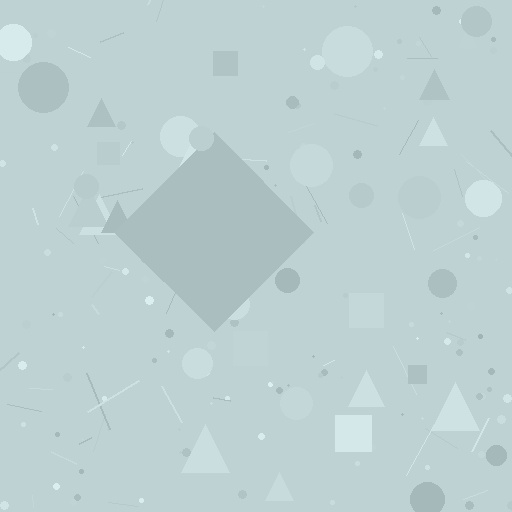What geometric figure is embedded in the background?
A diamond is embedded in the background.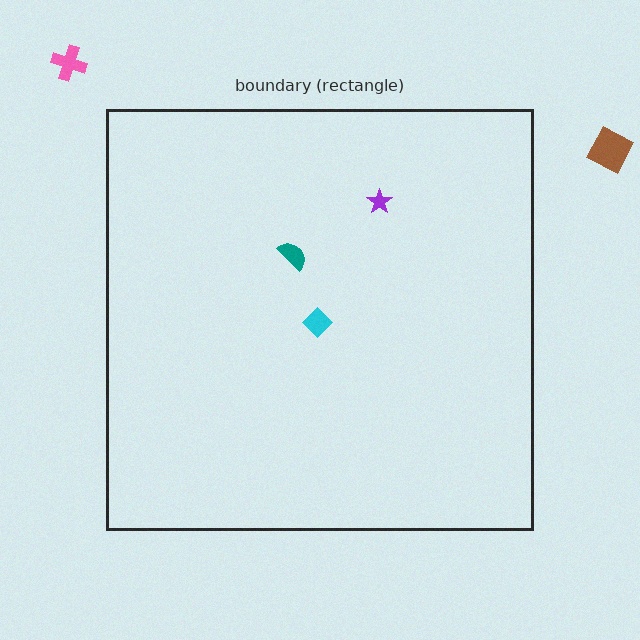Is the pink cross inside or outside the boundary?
Outside.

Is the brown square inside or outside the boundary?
Outside.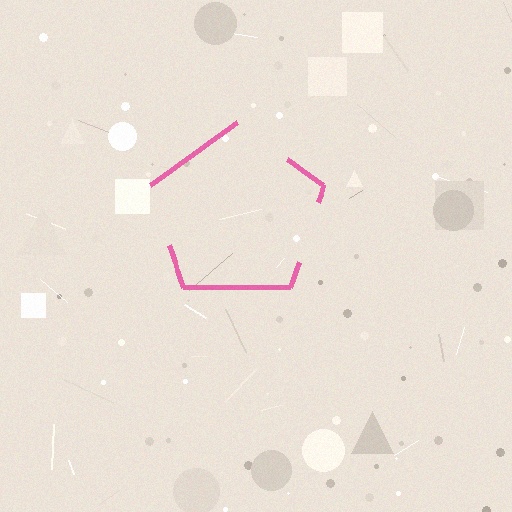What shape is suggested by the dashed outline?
The dashed outline suggests a pentagon.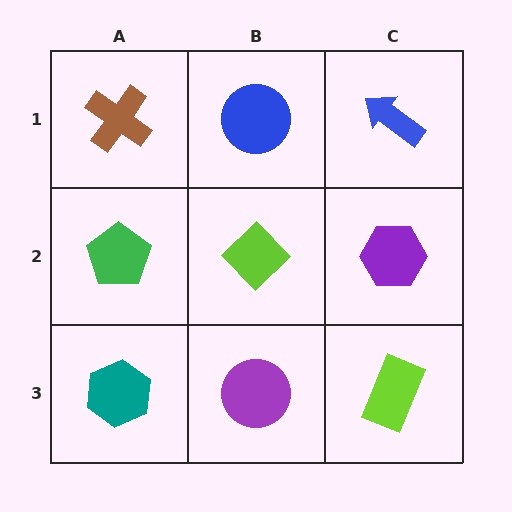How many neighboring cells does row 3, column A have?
2.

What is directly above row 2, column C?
A blue arrow.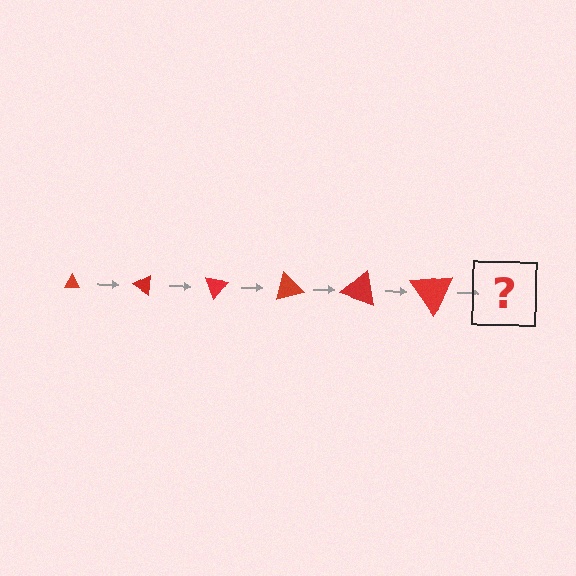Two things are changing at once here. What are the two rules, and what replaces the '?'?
The two rules are that the triangle grows larger each step and it rotates 35 degrees each step. The '?' should be a triangle, larger than the previous one and rotated 210 degrees from the start.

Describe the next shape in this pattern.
It should be a triangle, larger than the previous one and rotated 210 degrees from the start.